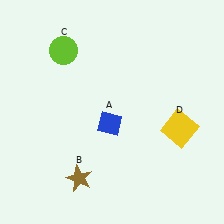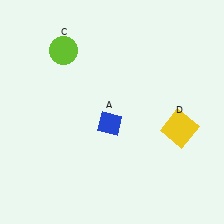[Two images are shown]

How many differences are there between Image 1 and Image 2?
There is 1 difference between the two images.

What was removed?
The brown star (B) was removed in Image 2.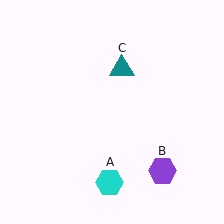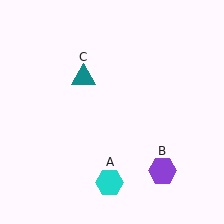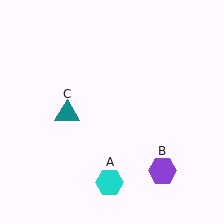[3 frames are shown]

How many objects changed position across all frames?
1 object changed position: teal triangle (object C).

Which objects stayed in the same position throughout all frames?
Cyan hexagon (object A) and purple hexagon (object B) remained stationary.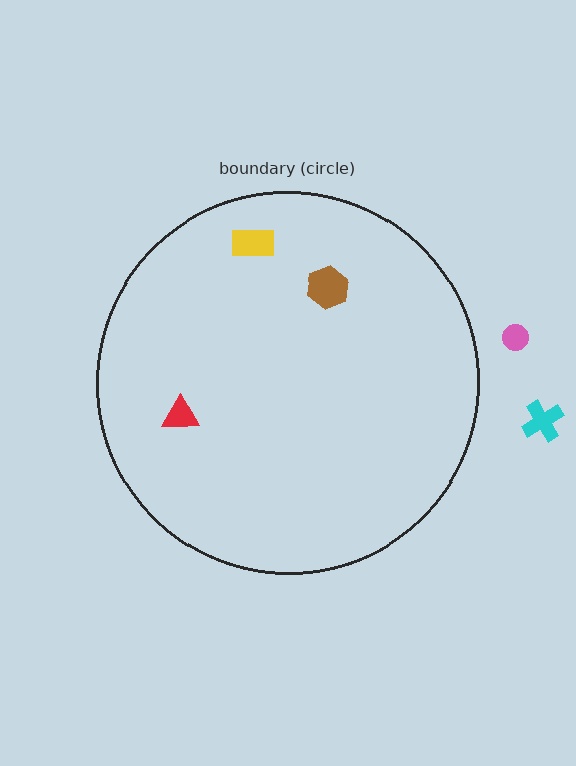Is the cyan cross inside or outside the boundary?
Outside.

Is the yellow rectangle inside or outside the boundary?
Inside.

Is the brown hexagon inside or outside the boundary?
Inside.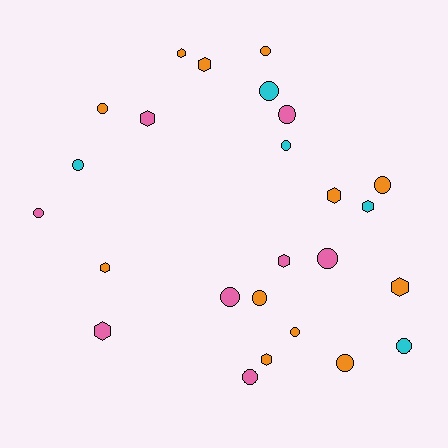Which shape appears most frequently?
Circle, with 15 objects.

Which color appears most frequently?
Orange, with 12 objects.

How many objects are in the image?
There are 25 objects.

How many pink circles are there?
There are 5 pink circles.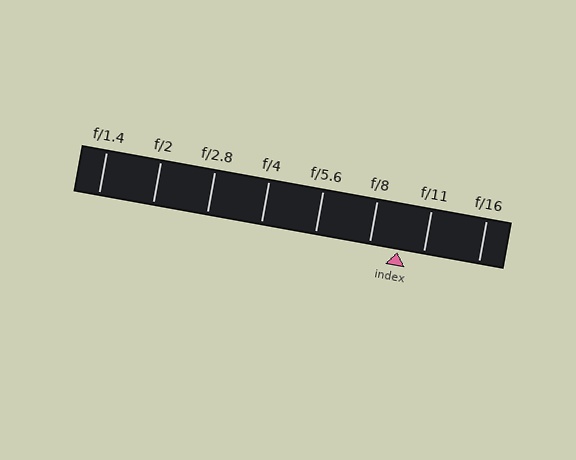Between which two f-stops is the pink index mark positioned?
The index mark is between f/8 and f/11.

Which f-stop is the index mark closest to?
The index mark is closest to f/11.